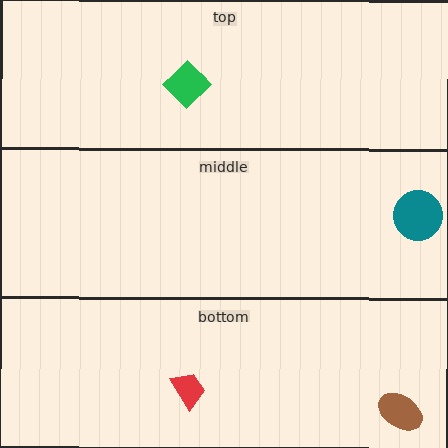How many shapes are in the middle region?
1.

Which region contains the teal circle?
The middle region.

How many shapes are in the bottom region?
2.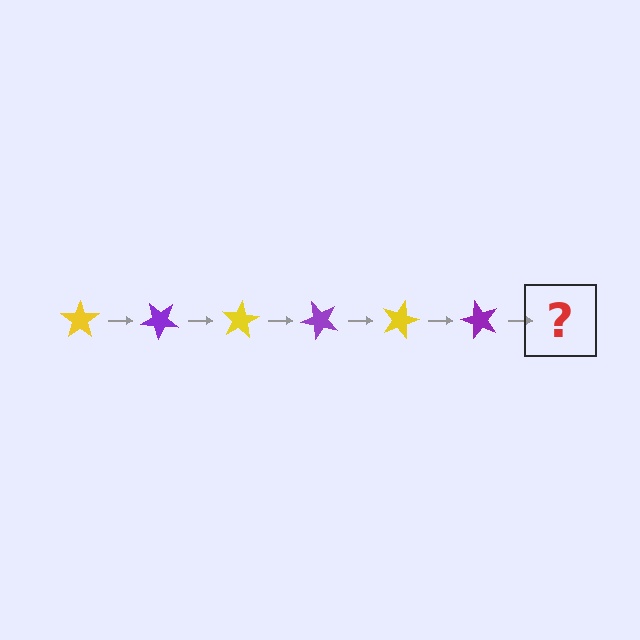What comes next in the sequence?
The next element should be a yellow star, rotated 240 degrees from the start.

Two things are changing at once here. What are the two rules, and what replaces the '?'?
The two rules are that it rotates 40 degrees each step and the color cycles through yellow and purple. The '?' should be a yellow star, rotated 240 degrees from the start.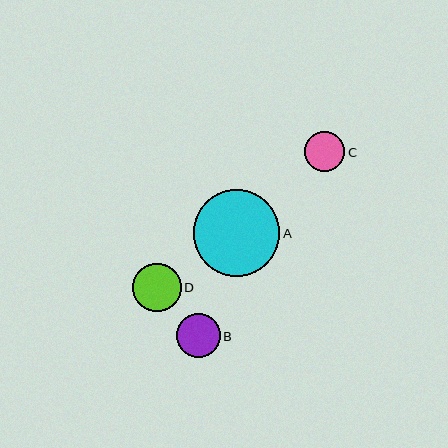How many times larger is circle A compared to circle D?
Circle A is approximately 1.8 times the size of circle D.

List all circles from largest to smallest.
From largest to smallest: A, D, B, C.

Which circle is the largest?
Circle A is the largest with a size of approximately 86 pixels.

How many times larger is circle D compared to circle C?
Circle D is approximately 1.2 times the size of circle C.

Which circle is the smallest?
Circle C is the smallest with a size of approximately 40 pixels.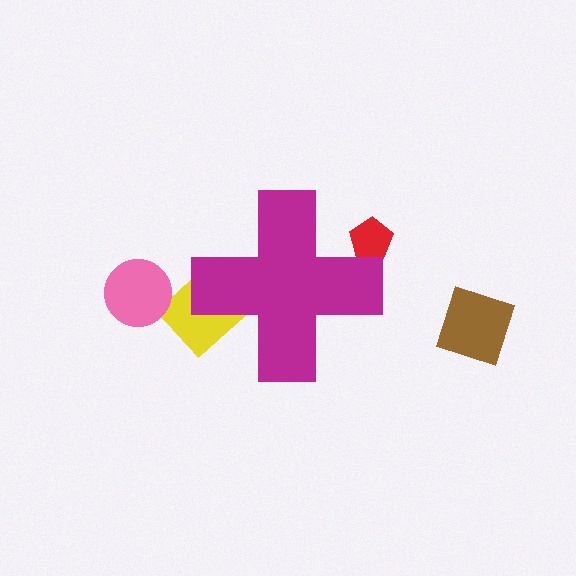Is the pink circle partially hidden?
No, the pink circle is fully visible.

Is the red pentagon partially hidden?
Yes, the red pentagon is partially hidden behind the magenta cross.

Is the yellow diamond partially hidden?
Yes, the yellow diamond is partially hidden behind the magenta cross.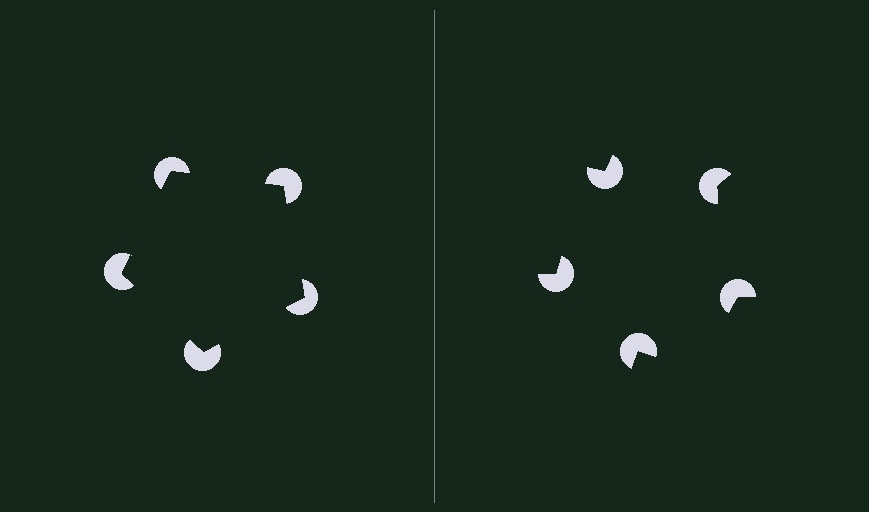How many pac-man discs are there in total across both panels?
10 — 5 on each side.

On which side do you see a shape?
An illusory pentagon appears on the left side. On the right side the wedge cuts are rotated, so no coherent shape forms.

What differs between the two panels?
The pac-man discs are positioned identically on both sides; only the wedge orientations differ. On the left they align to a pentagon; on the right they are misaligned.